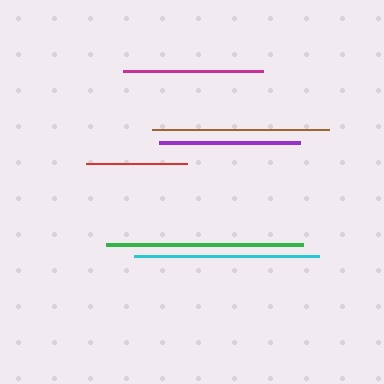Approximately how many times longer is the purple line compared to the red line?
The purple line is approximately 1.4 times the length of the red line.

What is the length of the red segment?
The red segment is approximately 101 pixels long.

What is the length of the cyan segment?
The cyan segment is approximately 185 pixels long.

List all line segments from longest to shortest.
From longest to shortest: green, cyan, brown, purple, magenta, red.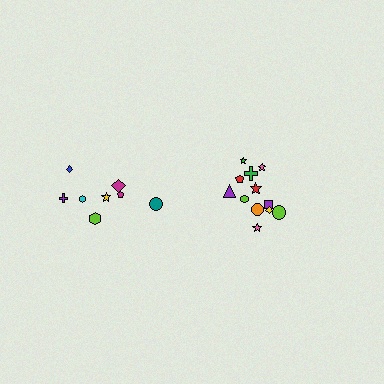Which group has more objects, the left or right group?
The right group.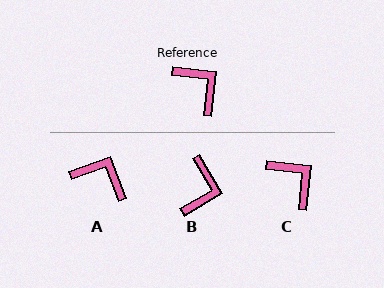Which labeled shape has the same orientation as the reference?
C.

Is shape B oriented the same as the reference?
No, it is off by about 53 degrees.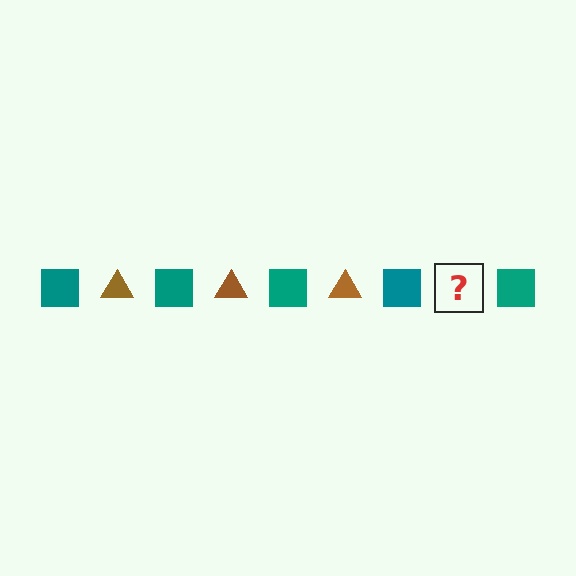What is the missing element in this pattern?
The missing element is a brown triangle.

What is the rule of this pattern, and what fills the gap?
The rule is that the pattern alternates between teal square and brown triangle. The gap should be filled with a brown triangle.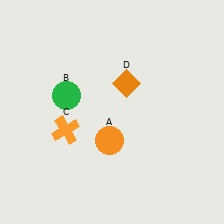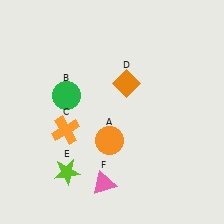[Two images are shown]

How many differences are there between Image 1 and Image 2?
There are 2 differences between the two images.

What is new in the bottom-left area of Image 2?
A pink triangle (F) was added in the bottom-left area of Image 2.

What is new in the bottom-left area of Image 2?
A lime star (E) was added in the bottom-left area of Image 2.